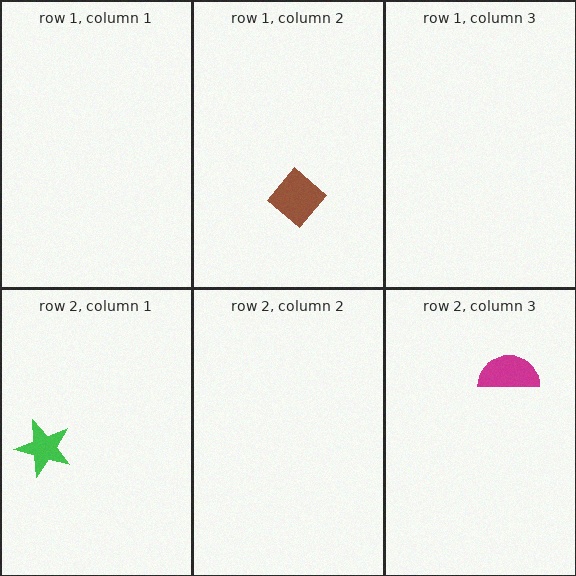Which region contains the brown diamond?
The row 1, column 2 region.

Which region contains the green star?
The row 2, column 1 region.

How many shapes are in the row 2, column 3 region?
1.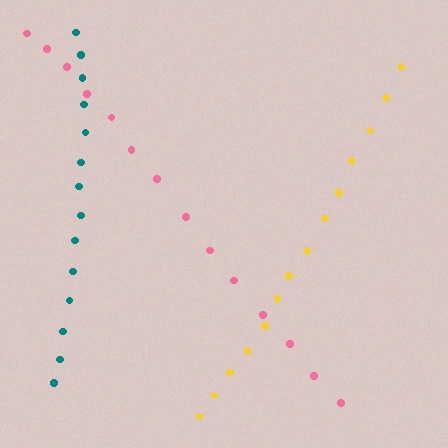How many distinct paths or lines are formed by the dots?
There are 3 distinct paths.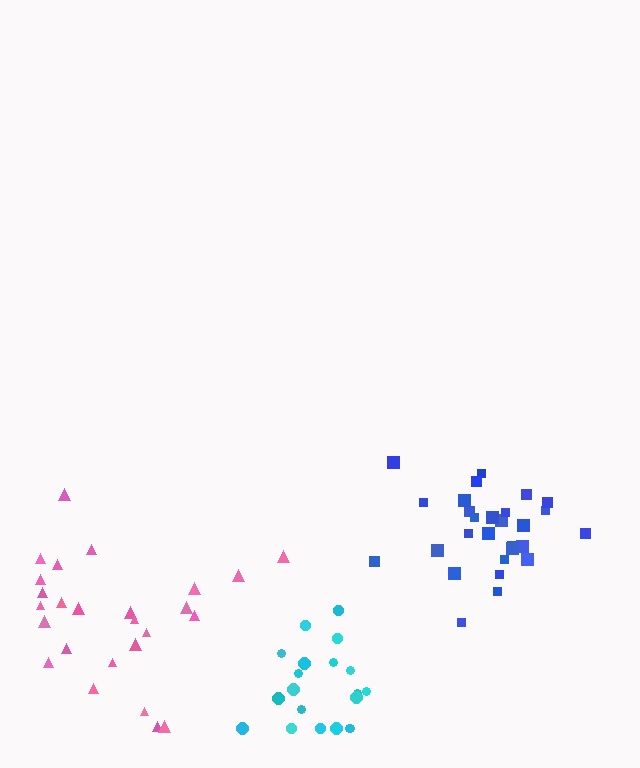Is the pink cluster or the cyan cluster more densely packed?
Cyan.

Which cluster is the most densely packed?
Blue.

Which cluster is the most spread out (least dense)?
Pink.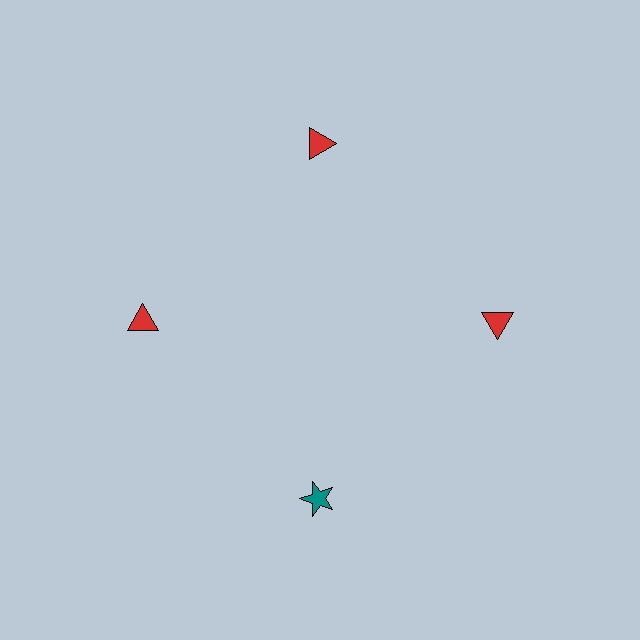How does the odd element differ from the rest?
It differs in both color (teal instead of red) and shape (star instead of triangle).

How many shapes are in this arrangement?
There are 4 shapes arranged in a ring pattern.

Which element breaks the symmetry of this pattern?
The teal star at roughly the 6 o'clock position breaks the symmetry. All other shapes are red triangles.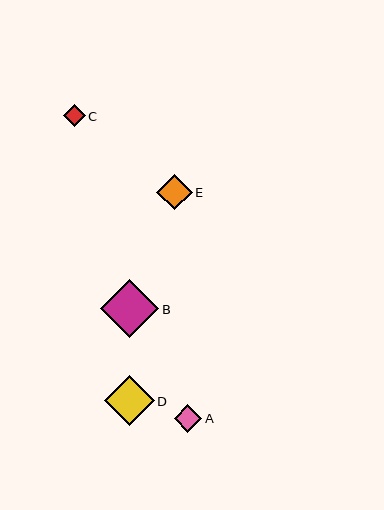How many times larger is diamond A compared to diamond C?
Diamond A is approximately 1.3 times the size of diamond C.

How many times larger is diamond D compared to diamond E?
Diamond D is approximately 1.4 times the size of diamond E.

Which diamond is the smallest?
Diamond C is the smallest with a size of approximately 22 pixels.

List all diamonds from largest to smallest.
From largest to smallest: B, D, E, A, C.